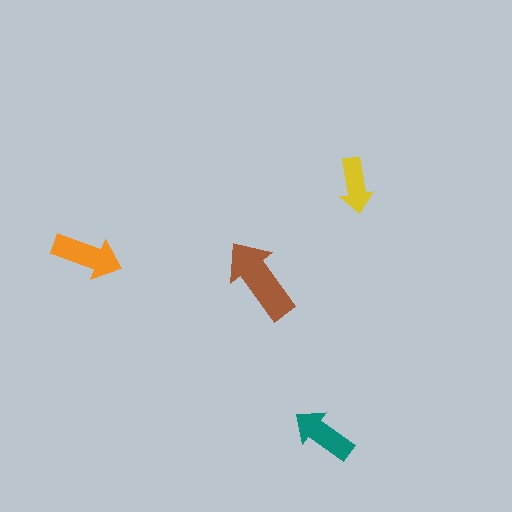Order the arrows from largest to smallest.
the brown one, the orange one, the teal one, the yellow one.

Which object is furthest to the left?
The orange arrow is leftmost.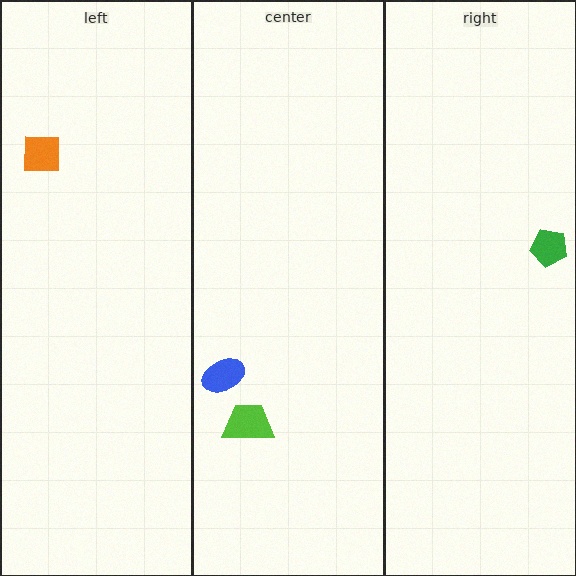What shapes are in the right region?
The green pentagon.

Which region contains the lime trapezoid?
The center region.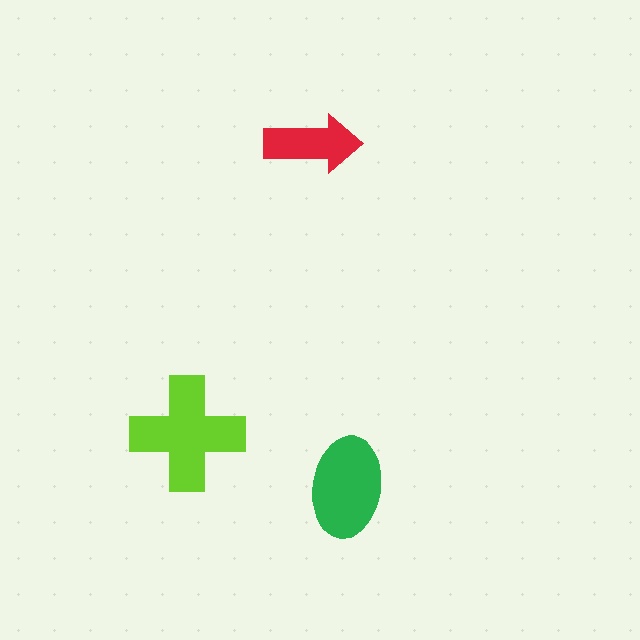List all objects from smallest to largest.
The red arrow, the green ellipse, the lime cross.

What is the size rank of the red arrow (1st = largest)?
3rd.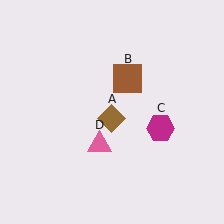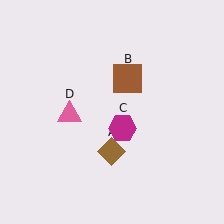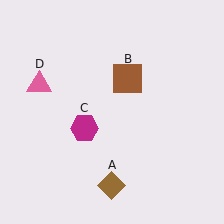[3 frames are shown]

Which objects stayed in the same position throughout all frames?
Brown square (object B) remained stationary.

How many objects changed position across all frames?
3 objects changed position: brown diamond (object A), magenta hexagon (object C), pink triangle (object D).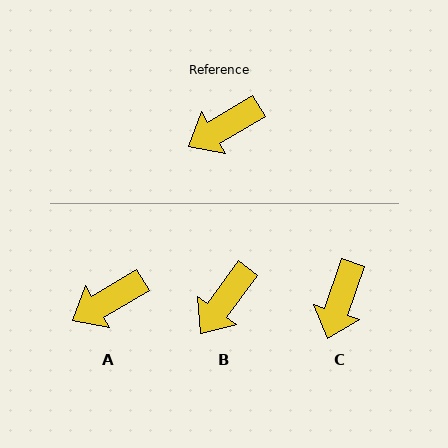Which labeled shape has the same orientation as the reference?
A.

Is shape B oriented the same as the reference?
No, it is off by about 24 degrees.